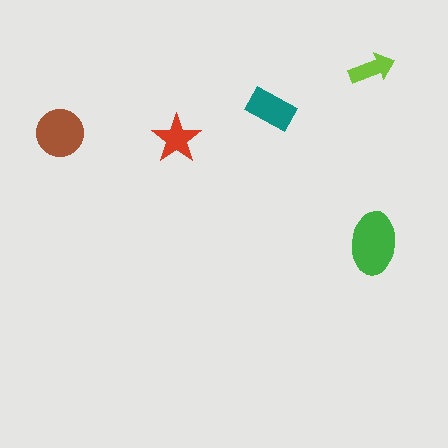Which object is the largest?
The green ellipse.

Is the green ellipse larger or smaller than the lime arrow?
Larger.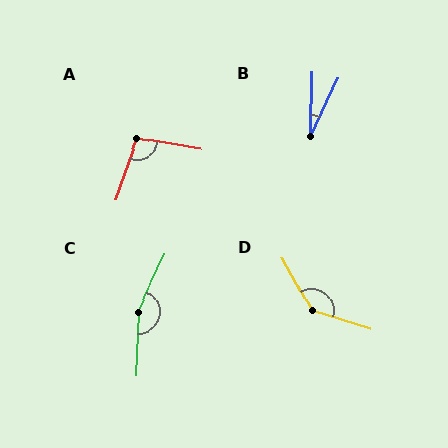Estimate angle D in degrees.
Approximately 137 degrees.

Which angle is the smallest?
B, at approximately 24 degrees.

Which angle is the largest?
C, at approximately 157 degrees.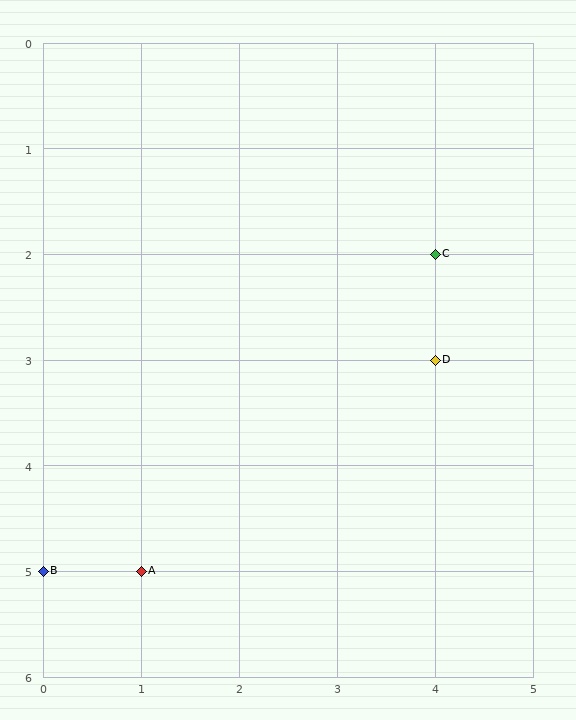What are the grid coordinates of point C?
Point C is at grid coordinates (4, 2).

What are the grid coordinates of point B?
Point B is at grid coordinates (0, 5).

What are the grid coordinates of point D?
Point D is at grid coordinates (4, 3).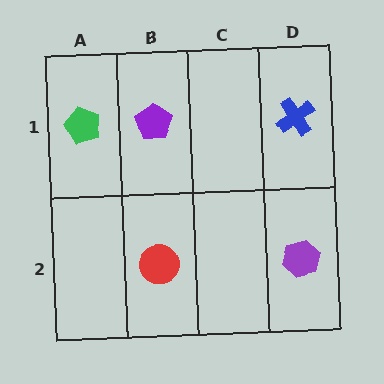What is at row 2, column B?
A red circle.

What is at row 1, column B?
A purple pentagon.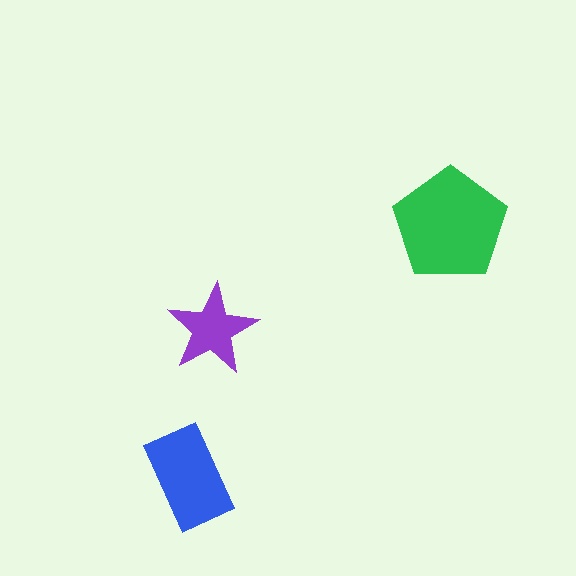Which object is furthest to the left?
The blue rectangle is leftmost.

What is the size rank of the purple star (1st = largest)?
3rd.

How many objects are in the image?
There are 3 objects in the image.